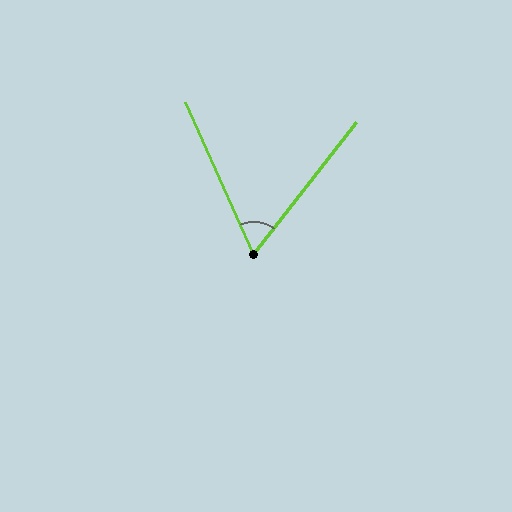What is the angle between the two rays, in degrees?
Approximately 62 degrees.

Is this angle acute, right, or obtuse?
It is acute.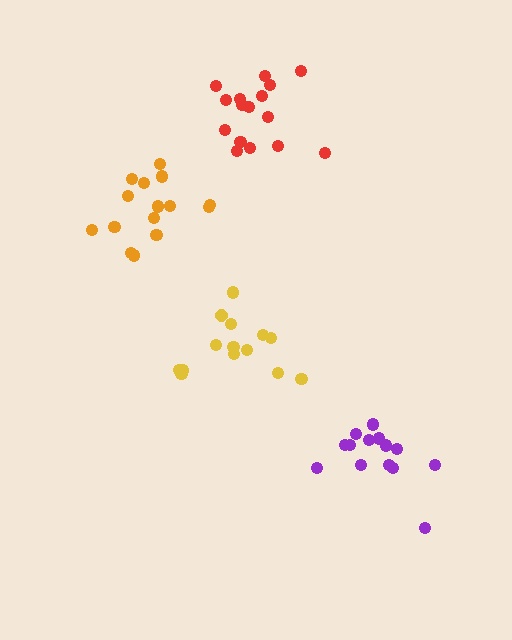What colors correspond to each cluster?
The clusters are colored: orange, red, purple, yellow.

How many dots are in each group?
Group 1: 15 dots, Group 2: 16 dots, Group 3: 14 dots, Group 4: 14 dots (59 total).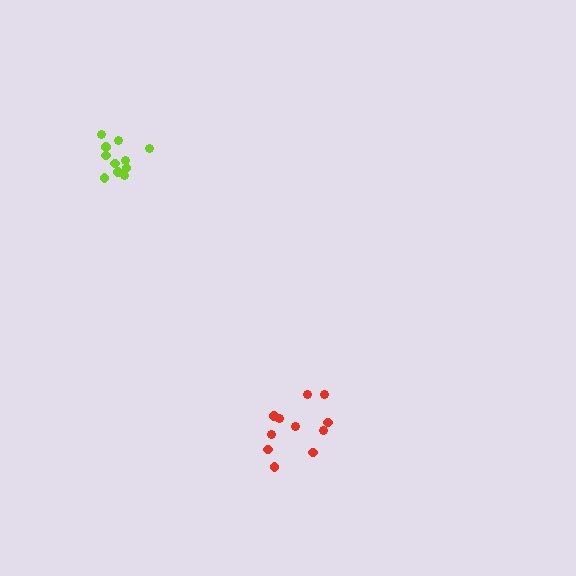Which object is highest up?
The lime cluster is topmost.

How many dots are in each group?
Group 1: 11 dots, Group 2: 11 dots (22 total).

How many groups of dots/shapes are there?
There are 2 groups.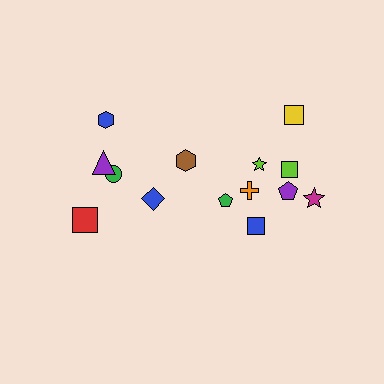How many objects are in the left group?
There are 6 objects.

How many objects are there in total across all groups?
There are 14 objects.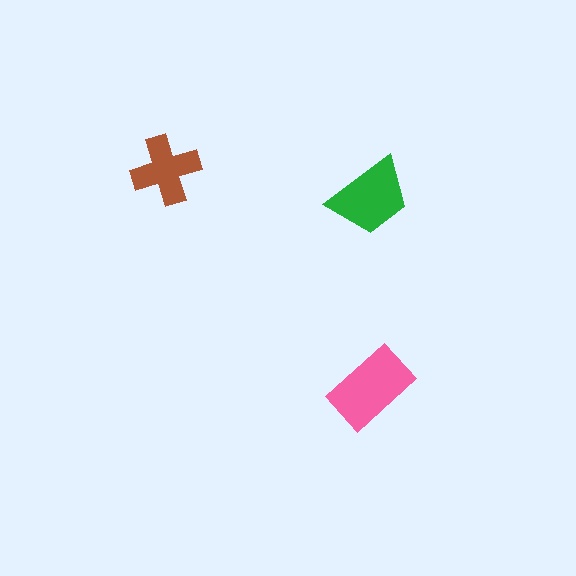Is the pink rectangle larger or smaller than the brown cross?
Larger.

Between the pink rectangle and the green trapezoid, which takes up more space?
The pink rectangle.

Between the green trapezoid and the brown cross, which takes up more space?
The green trapezoid.